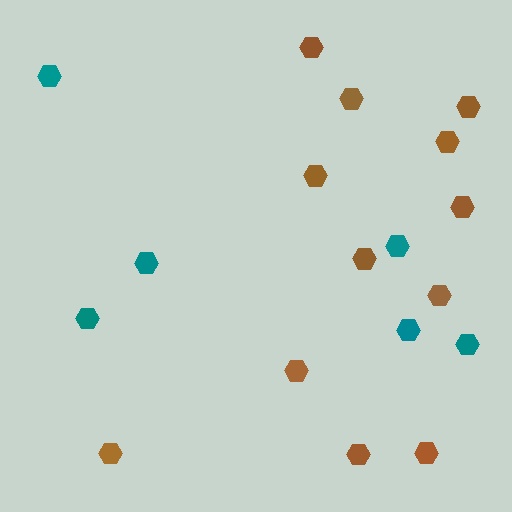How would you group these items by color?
There are 2 groups: one group of teal hexagons (6) and one group of brown hexagons (12).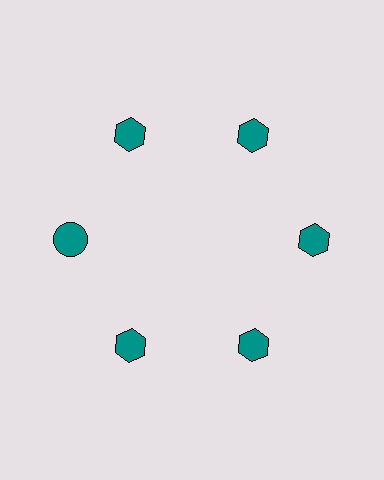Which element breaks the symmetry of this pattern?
The teal circle at roughly the 9 o'clock position breaks the symmetry. All other shapes are teal hexagons.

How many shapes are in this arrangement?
There are 6 shapes arranged in a ring pattern.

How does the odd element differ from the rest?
It has a different shape: circle instead of hexagon.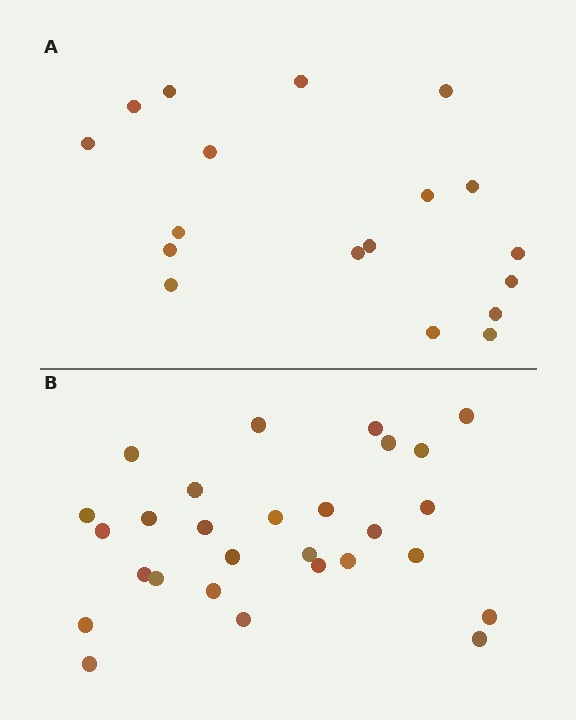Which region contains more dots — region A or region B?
Region B (the bottom region) has more dots.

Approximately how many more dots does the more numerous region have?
Region B has roughly 10 or so more dots than region A.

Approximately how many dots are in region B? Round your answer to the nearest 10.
About 30 dots. (The exact count is 28, which rounds to 30.)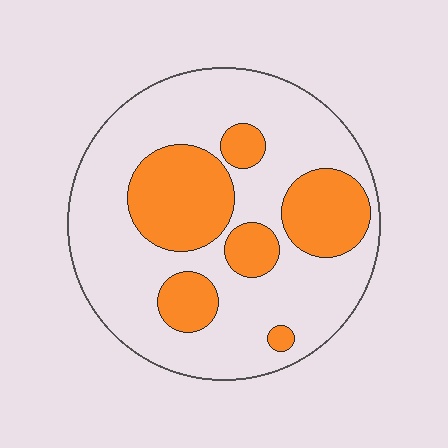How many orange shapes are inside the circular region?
6.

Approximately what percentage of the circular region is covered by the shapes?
Approximately 30%.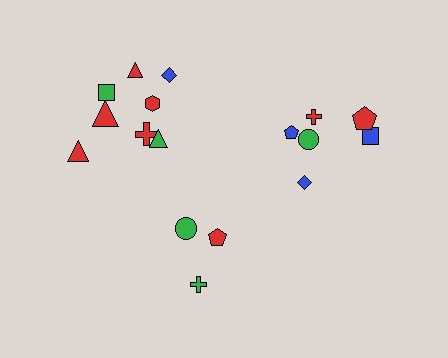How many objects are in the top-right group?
There are 6 objects.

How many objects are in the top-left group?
There are 8 objects.